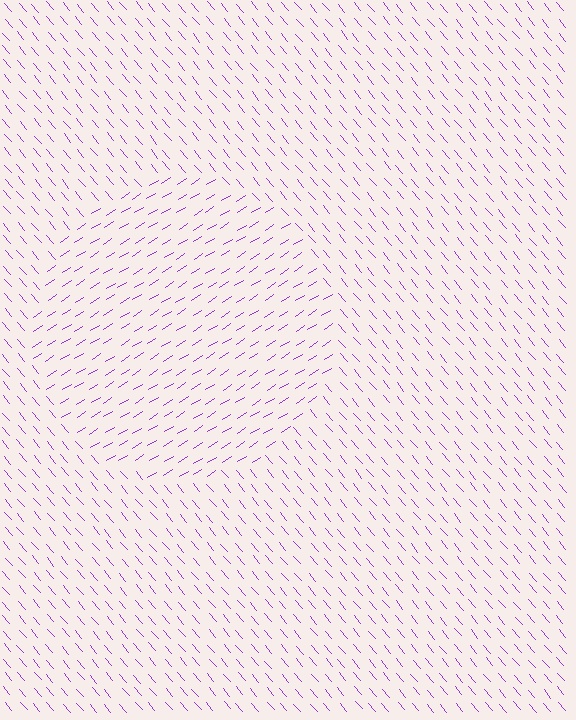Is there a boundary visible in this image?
Yes, there is a texture boundary formed by a change in line orientation.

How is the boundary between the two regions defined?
The boundary is defined purely by a change in line orientation (approximately 82 degrees difference). All lines are the same color and thickness.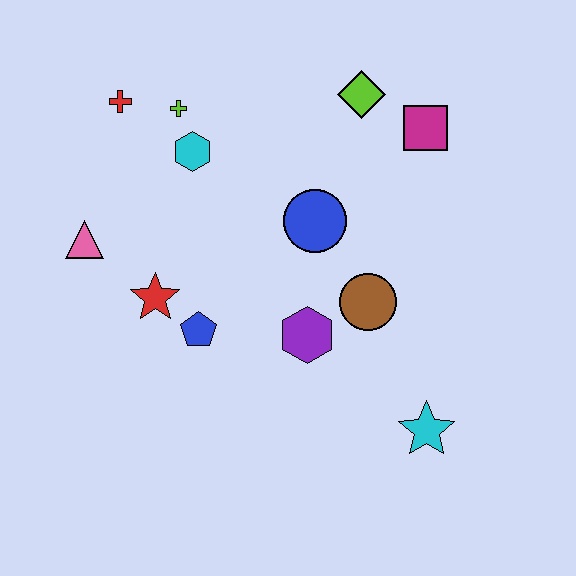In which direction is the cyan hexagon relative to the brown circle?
The cyan hexagon is to the left of the brown circle.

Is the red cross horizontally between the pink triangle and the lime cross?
Yes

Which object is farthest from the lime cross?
The cyan star is farthest from the lime cross.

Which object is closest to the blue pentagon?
The red star is closest to the blue pentagon.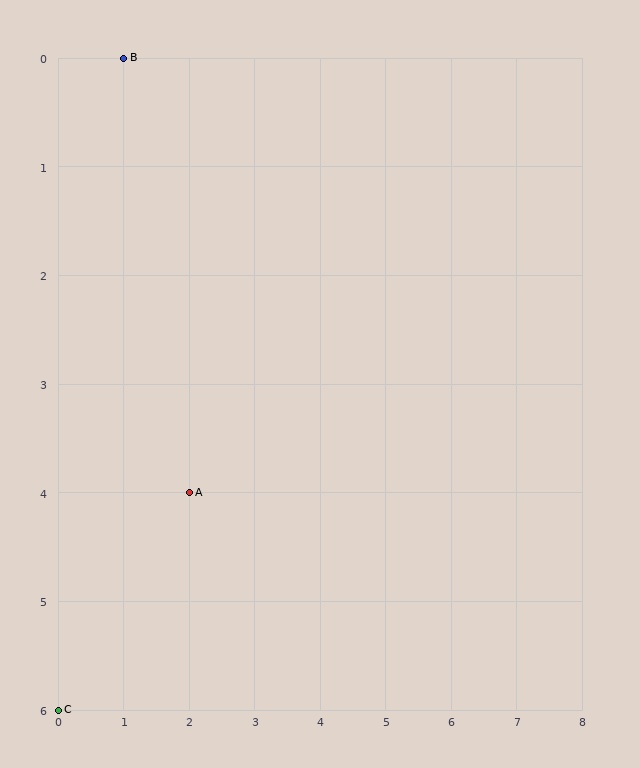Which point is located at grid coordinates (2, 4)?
Point A is at (2, 4).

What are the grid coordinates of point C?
Point C is at grid coordinates (0, 6).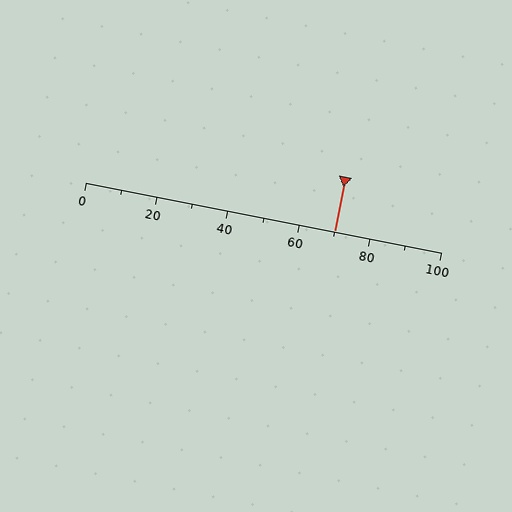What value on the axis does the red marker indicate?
The marker indicates approximately 70.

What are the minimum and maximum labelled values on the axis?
The axis runs from 0 to 100.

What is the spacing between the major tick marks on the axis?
The major ticks are spaced 20 apart.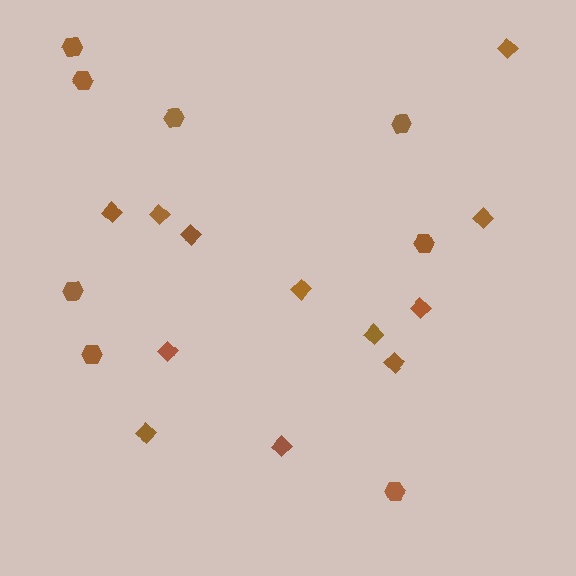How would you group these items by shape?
There are 2 groups: one group of hexagons (8) and one group of diamonds (12).